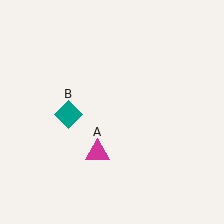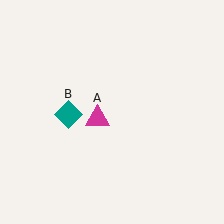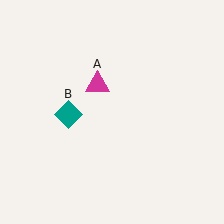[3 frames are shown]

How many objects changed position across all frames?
1 object changed position: magenta triangle (object A).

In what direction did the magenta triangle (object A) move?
The magenta triangle (object A) moved up.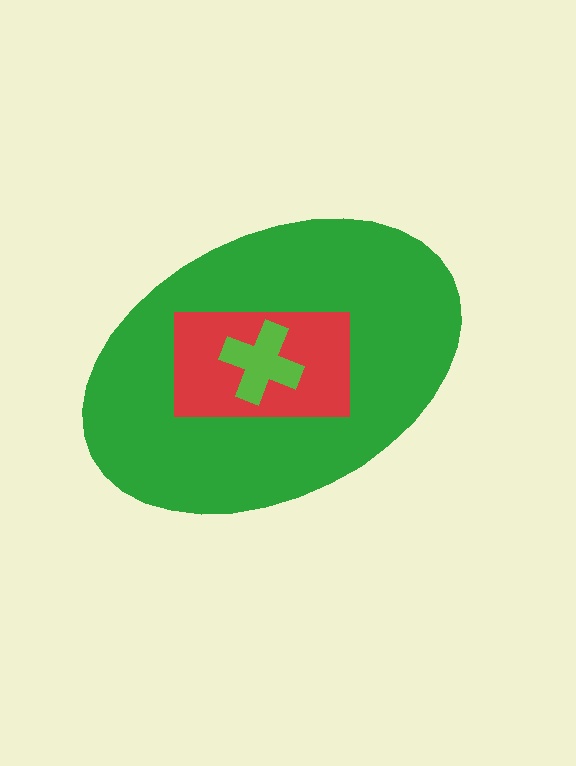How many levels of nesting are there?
3.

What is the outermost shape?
The green ellipse.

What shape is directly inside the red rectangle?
The lime cross.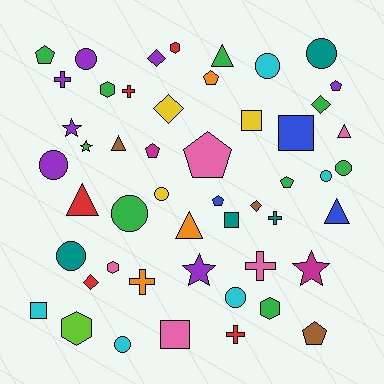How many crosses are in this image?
There are 6 crosses.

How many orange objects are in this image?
There are 3 orange objects.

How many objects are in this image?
There are 50 objects.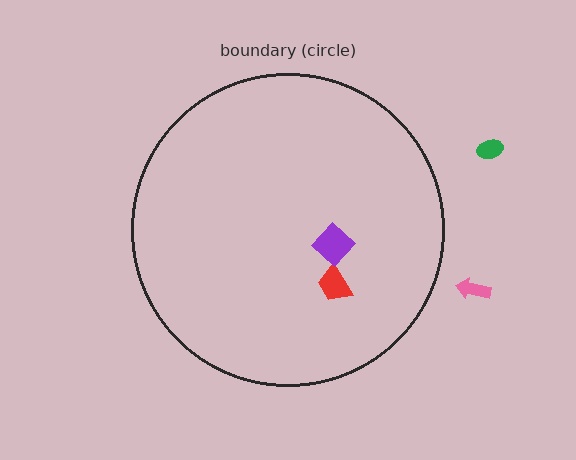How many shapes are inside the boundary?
2 inside, 2 outside.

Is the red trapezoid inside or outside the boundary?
Inside.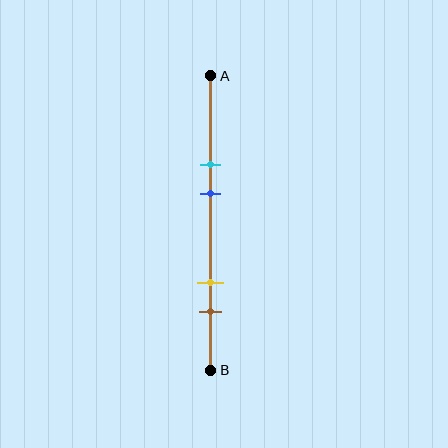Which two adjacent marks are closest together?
The cyan and blue marks are the closest adjacent pair.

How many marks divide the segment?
There are 4 marks dividing the segment.